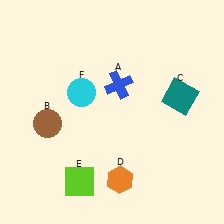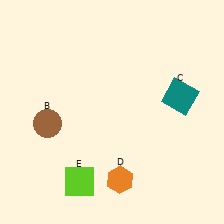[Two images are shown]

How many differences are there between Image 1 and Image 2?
There are 2 differences between the two images.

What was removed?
The cyan circle (F), the blue cross (A) were removed in Image 2.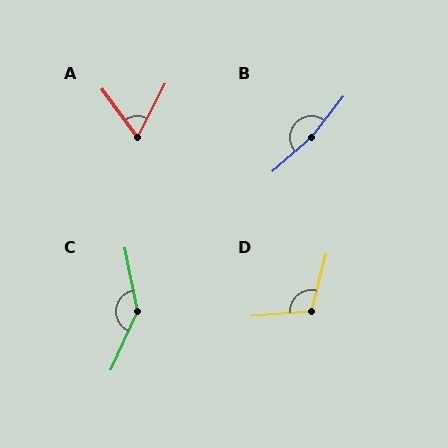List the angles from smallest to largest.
A (64°), D (108°), C (145°), B (170°).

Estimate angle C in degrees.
Approximately 145 degrees.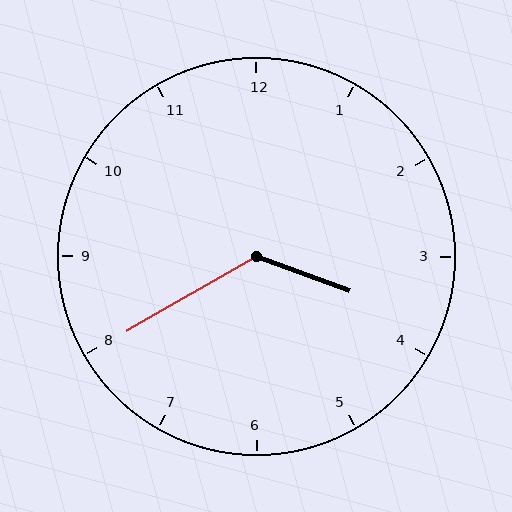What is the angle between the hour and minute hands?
Approximately 130 degrees.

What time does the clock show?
3:40.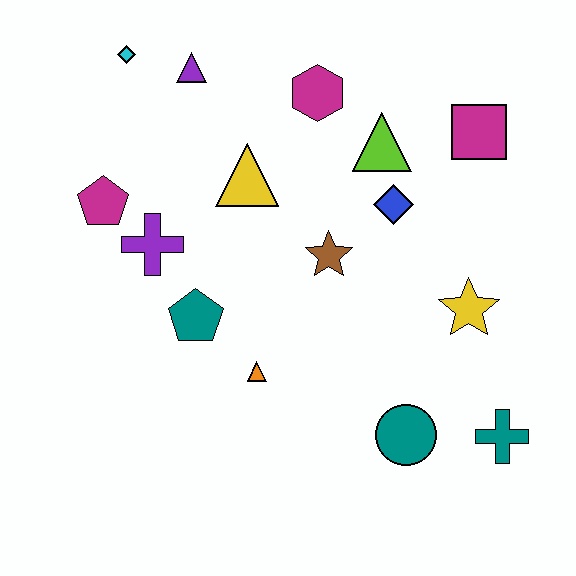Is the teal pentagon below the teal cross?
No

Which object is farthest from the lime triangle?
The teal cross is farthest from the lime triangle.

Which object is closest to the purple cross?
The magenta pentagon is closest to the purple cross.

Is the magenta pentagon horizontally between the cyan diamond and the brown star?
No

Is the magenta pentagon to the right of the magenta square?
No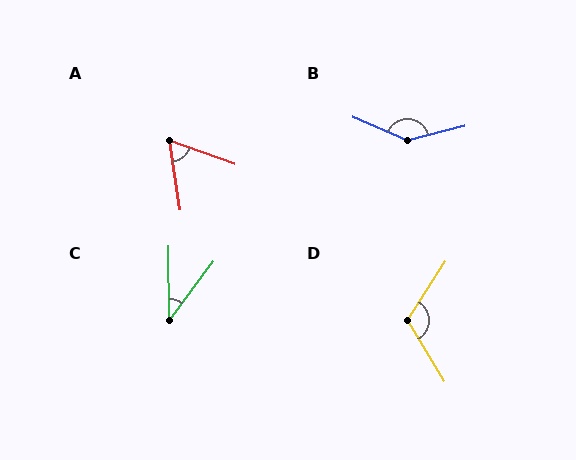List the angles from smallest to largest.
C (37°), A (62°), D (116°), B (142°).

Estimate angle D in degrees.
Approximately 116 degrees.